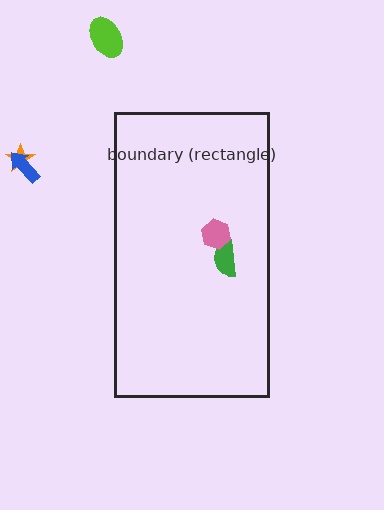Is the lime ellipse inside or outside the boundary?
Outside.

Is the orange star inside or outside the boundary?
Outside.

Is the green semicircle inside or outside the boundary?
Inside.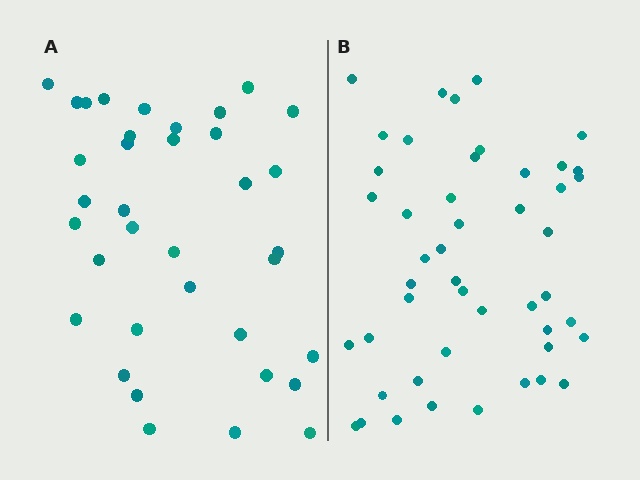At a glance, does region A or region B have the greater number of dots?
Region B (the right region) has more dots.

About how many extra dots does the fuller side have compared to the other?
Region B has roughly 12 or so more dots than region A.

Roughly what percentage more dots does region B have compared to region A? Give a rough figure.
About 30% more.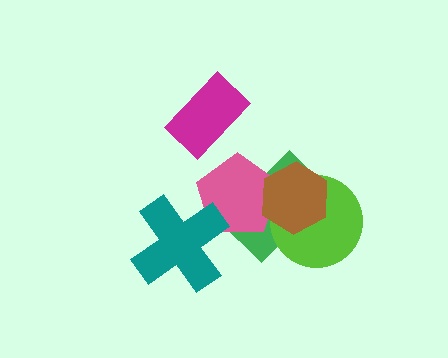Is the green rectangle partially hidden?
Yes, it is partially covered by another shape.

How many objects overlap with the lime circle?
2 objects overlap with the lime circle.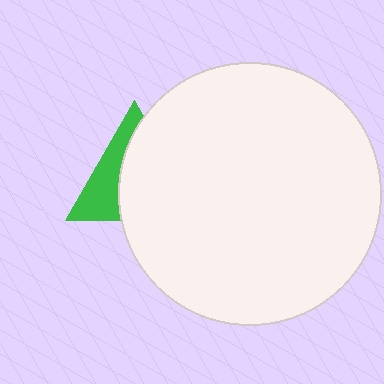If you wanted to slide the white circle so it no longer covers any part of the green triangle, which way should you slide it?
Slide it right — that is the most direct way to separate the two shapes.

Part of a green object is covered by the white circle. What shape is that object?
It is a triangle.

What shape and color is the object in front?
The object in front is a white circle.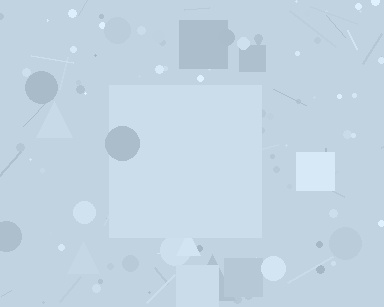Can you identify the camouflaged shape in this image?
The camouflaged shape is a square.